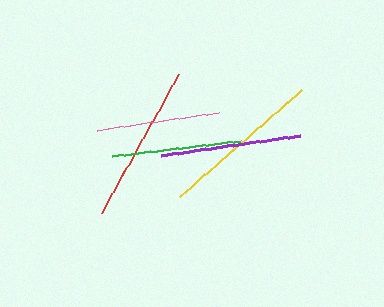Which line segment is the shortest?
The pink line is the shortest at approximately 123 pixels.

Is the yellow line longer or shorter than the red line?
The yellow line is longer than the red line.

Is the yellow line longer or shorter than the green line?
The yellow line is longer than the green line.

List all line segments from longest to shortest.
From longest to shortest: yellow, red, purple, green, pink.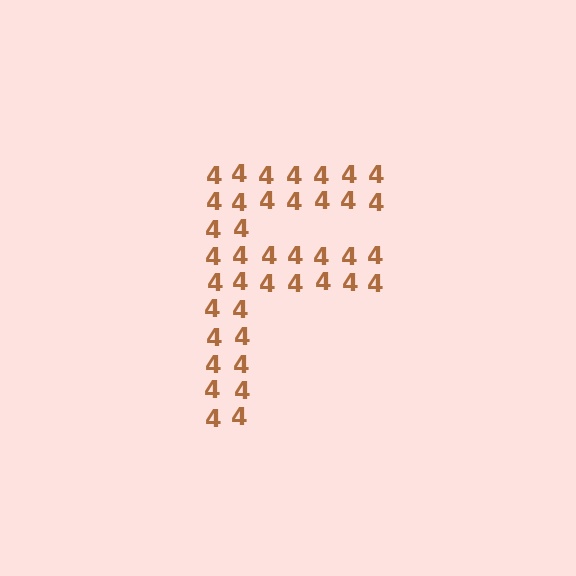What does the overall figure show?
The overall figure shows the letter F.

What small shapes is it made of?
It is made of small digit 4's.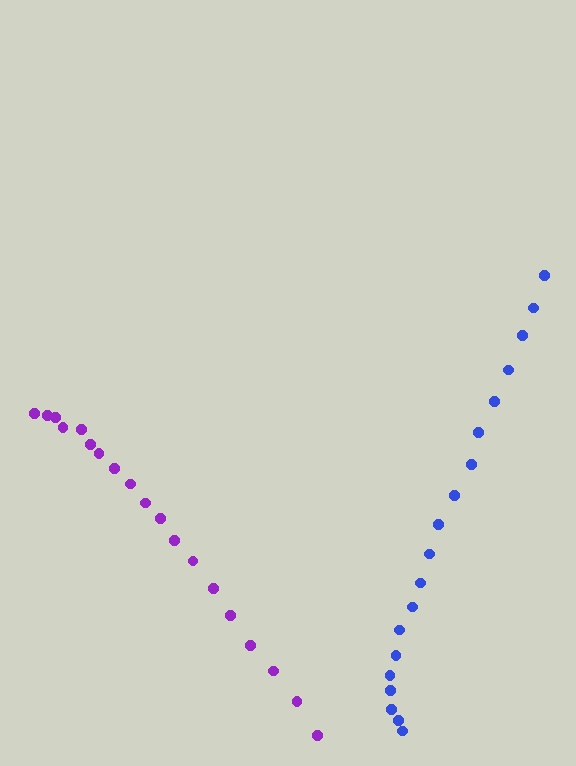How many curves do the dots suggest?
There are 2 distinct paths.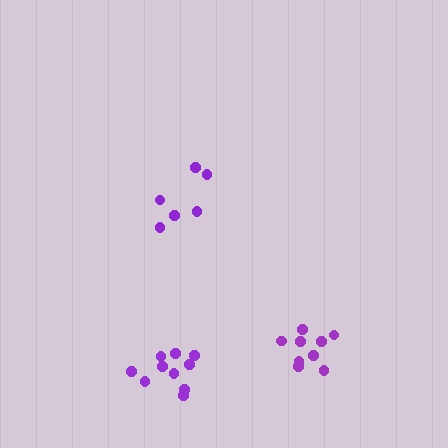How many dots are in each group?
Group 1: 6 dots, Group 2: 9 dots, Group 3: 10 dots (25 total).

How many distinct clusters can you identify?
There are 3 distinct clusters.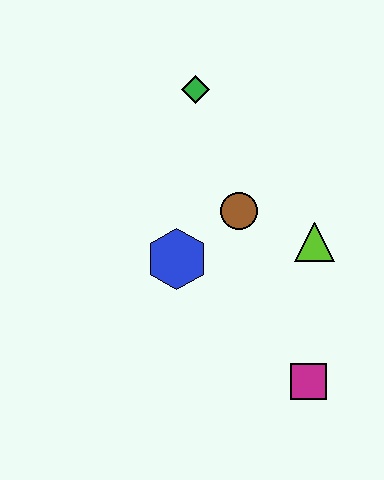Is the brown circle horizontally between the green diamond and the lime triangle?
Yes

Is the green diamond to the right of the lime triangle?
No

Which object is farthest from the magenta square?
The green diamond is farthest from the magenta square.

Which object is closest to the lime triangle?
The brown circle is closest to the lime triangle.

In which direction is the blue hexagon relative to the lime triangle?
The blue hexagon is to the left of the lime triangle.